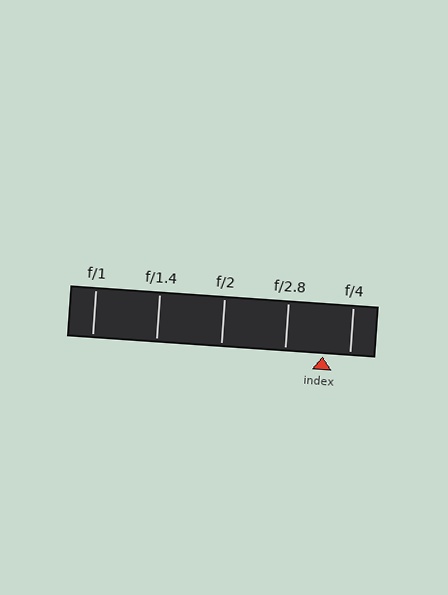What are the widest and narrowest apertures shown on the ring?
The widest aperture shown is f/1 and the narrowest is f/4.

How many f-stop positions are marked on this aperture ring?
There are 5 f-stop positions marked.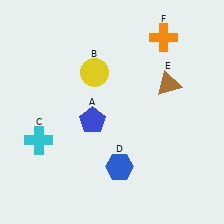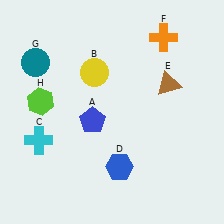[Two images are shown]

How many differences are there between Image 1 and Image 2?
There are 2 differences between the two images.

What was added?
A teal circle (G), a lime hexagon (H) were added in Image 2.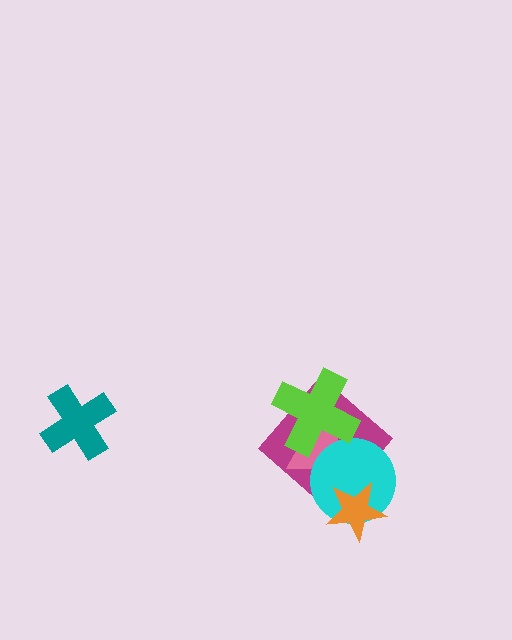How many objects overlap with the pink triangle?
3 objects overlap with the pink triangle.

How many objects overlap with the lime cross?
2 objects overlap with the lime cross.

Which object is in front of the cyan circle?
The orange star is in front of the cyan circle.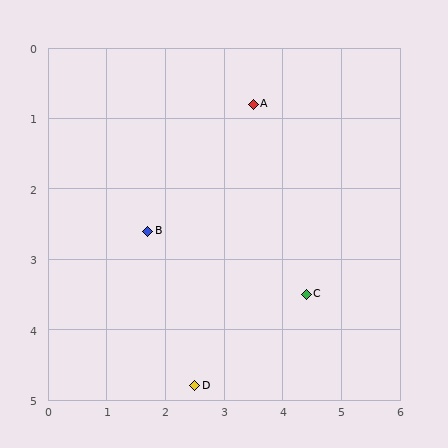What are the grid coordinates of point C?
Point C is at approximately (4.4, 3.5).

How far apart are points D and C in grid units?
Points D and C are about 2.3 grid units apart.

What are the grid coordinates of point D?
Point D is at approximately (2.5, 4.8).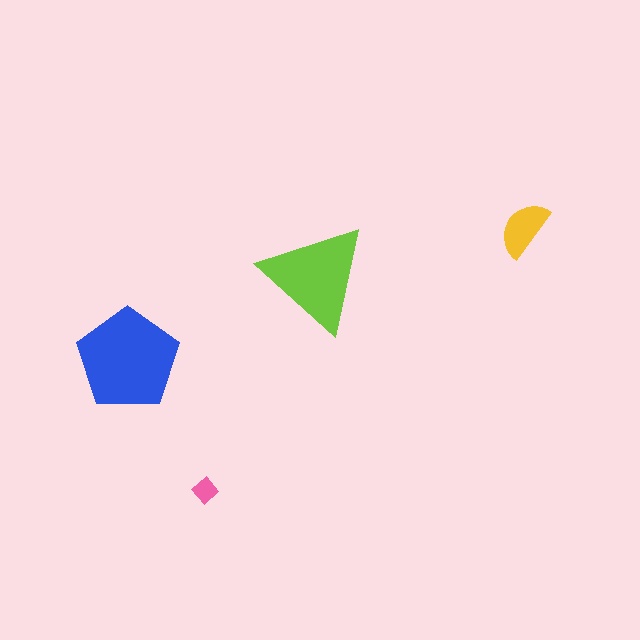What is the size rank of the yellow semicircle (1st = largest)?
3rd.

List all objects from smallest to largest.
The pink diamond, the yellow semicircle, the lime triangle, the blue pentagon.